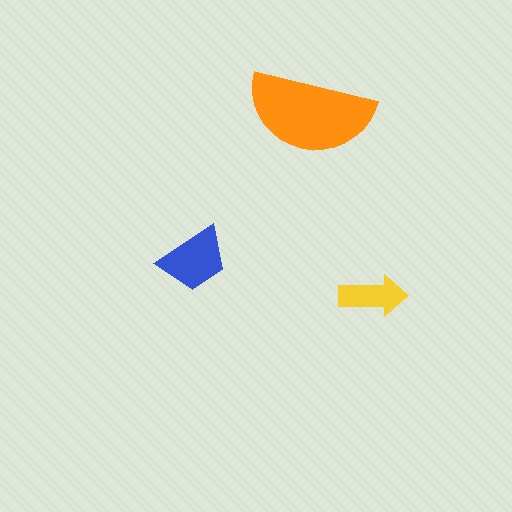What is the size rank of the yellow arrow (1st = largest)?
3rd.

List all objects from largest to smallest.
The orange semicircle, the blue trapezoid, the yellow arrow.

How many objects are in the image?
There are 3 objects in the image.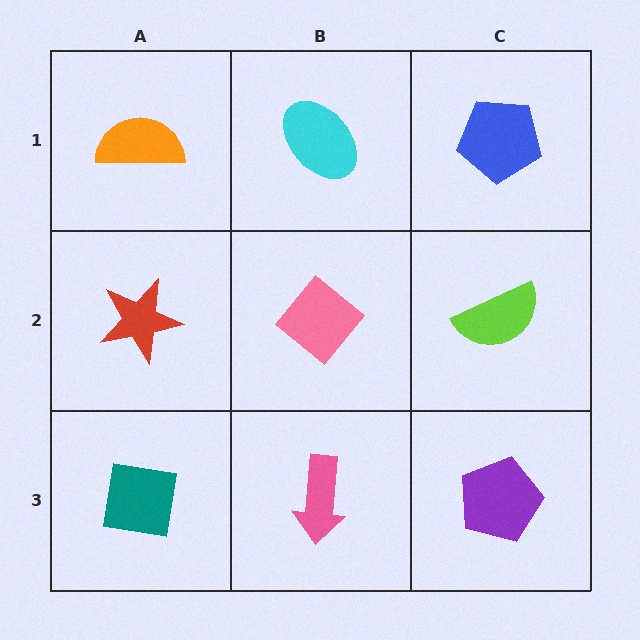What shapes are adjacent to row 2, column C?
A blue pentagon (row 1, column C), a purple pentagon (row 3, column C), a pink diamond (row 2, column B).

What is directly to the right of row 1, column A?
A cyan ellipse.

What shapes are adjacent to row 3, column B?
A pink diamond (row 2, column B), a teal square (row 3, column A), a purple pentagon (row 3, column C).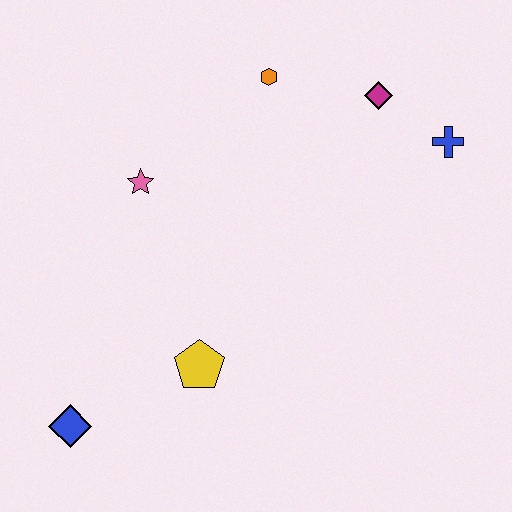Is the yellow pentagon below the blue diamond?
No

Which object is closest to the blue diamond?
The yellow pentagon is closest to the blue diamond.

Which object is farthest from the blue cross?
The blue diamond is farthest from the blue cross.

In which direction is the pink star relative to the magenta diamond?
The pink star is to the left of the magenta diamond.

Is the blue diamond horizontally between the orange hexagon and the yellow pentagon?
No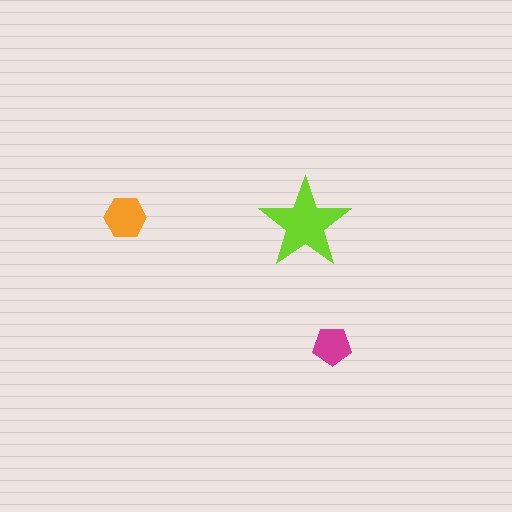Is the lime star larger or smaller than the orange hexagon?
Larger.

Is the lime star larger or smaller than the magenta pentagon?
Larger.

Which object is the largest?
The lime star.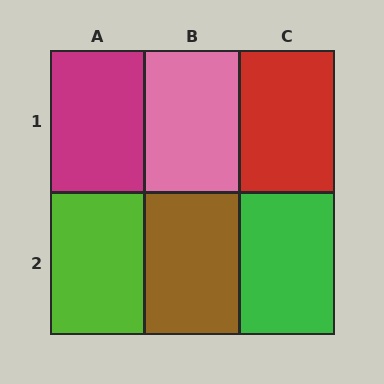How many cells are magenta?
1 cell is magenta.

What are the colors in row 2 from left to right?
Lime, brown, green.